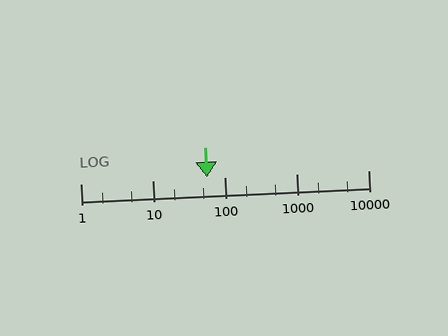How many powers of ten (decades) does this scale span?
The scale spans 4 decades, from 1 to 10000.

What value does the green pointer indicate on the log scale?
The pointer indicates approximately 57.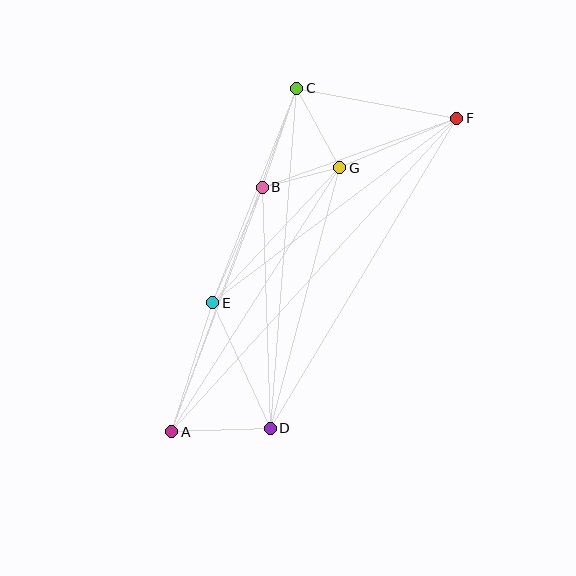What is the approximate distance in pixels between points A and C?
The distance between A and C is approximately 366 pixels.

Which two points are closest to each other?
Points B and G are closest to each other.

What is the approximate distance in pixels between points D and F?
The distance between D and F is approximately 362 pixels.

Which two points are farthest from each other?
Points A and F are farthest from each other.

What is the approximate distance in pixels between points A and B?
The distance between A and B is approximately 261 pixels.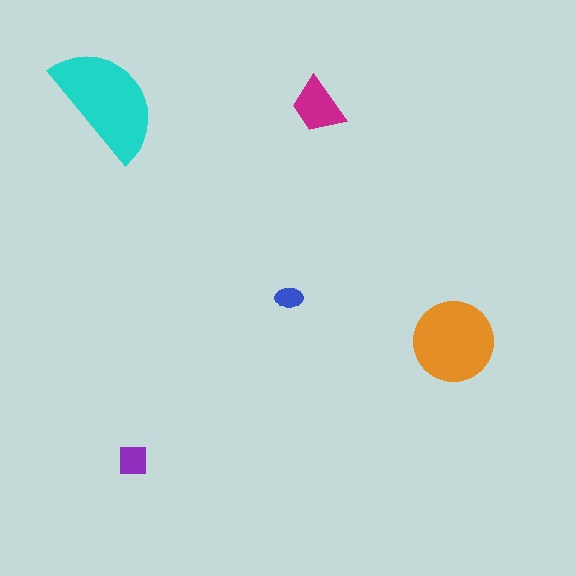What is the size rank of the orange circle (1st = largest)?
2nd.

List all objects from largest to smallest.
The cyan semicircle, the orange circle, the magenta trapezoid, the purple square, the blue ellipse.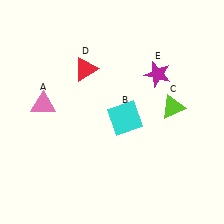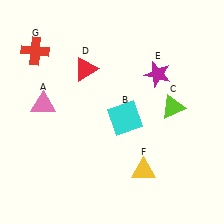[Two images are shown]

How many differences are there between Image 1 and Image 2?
There are 2 differences between the two images.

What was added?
A yellow triangle (F), a red cross (G) were added in Image 2.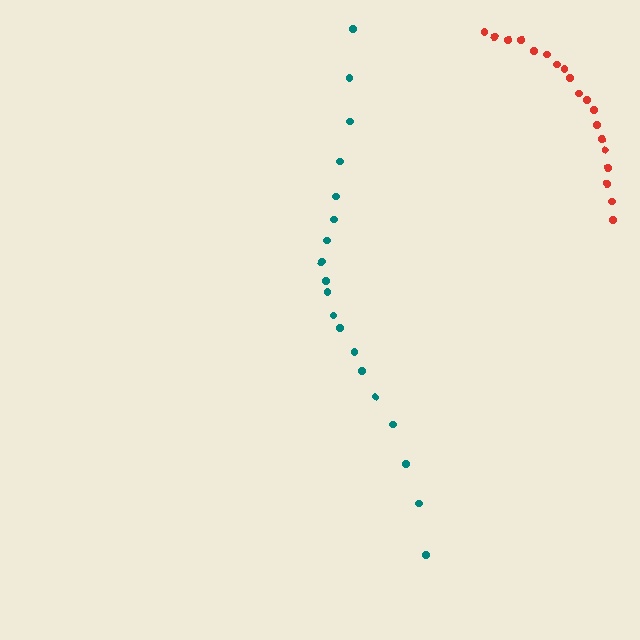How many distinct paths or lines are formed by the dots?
There are 2 distinct paths.